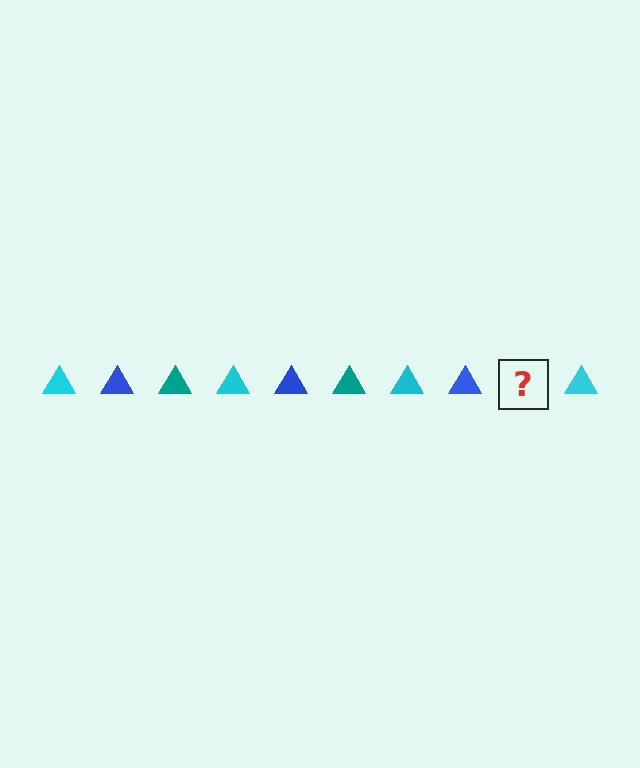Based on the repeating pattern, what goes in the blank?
The blank should be a teal triangle.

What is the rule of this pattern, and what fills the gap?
The rule is that the pattern cycles through cyan, blue, teal triangles. The gap should be filled with a teal triangle.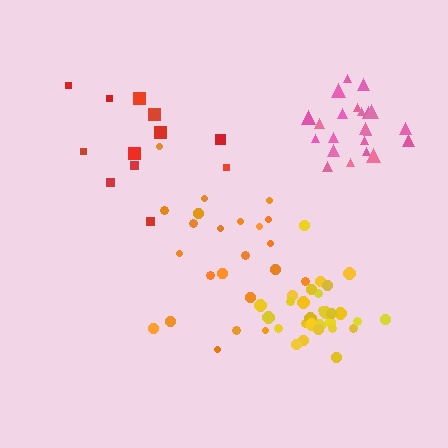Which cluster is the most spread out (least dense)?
Red.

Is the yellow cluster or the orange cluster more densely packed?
Yellow.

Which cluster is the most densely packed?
Yellow.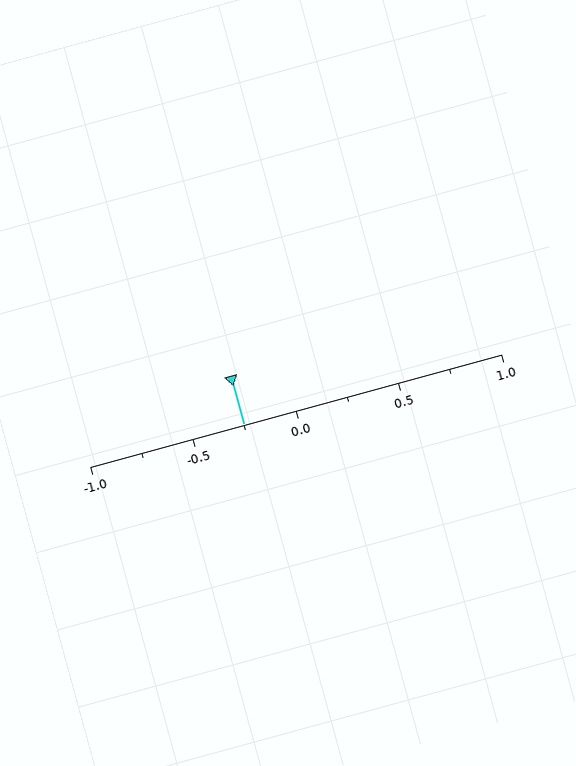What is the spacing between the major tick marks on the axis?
The major ticks are spaced 0.5 apart.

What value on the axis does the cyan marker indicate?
The marker indicates approximately -0.25.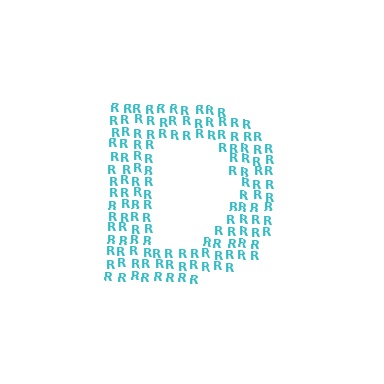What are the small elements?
The small elements are letter R's.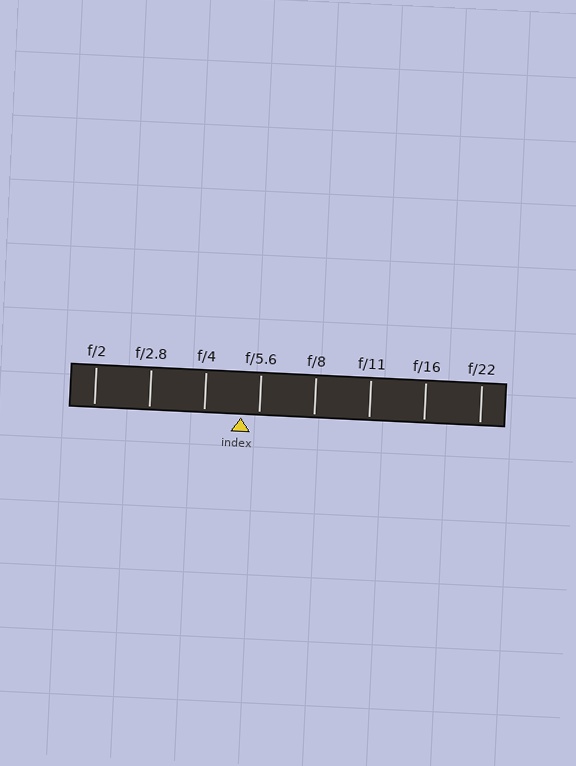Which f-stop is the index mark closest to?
The index mark is closest to f/5.6.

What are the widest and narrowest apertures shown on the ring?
The widest aperture shown is f/2 and the narrowest is f/22.